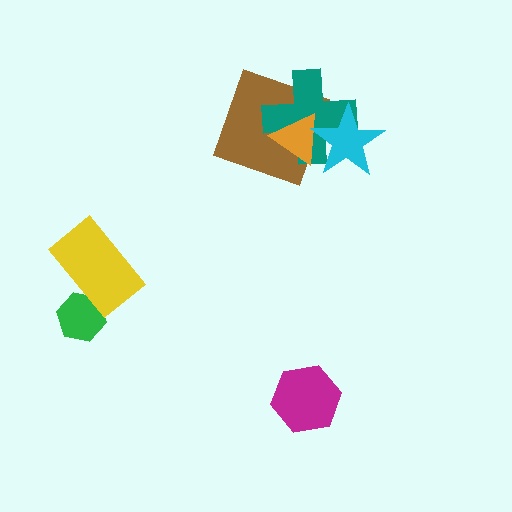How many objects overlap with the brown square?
2 objects overlap with the brown square.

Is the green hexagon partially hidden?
Yes, it is partially covered by another shape.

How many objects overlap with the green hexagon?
1 object overlaps with the green hexagon.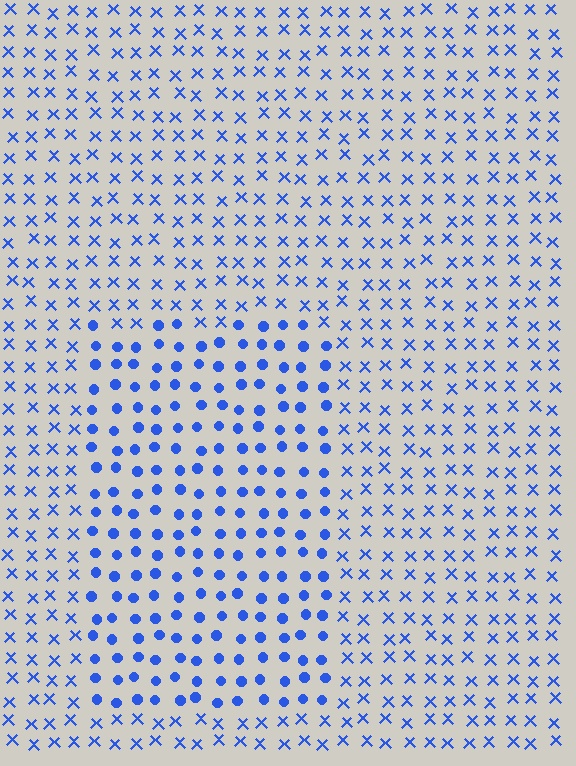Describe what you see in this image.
The image is filled with small blue elements arranged in a uniform grid. A rectangle-shaped region contains circles, while the surrounding area contains X marks. The boundary is defined purely by the change in element shape.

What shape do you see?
I see a rectangle.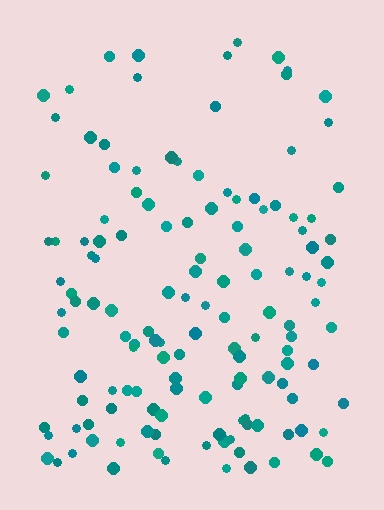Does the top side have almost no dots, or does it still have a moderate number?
Still a moderate number, just noticeably fewer than the bottom.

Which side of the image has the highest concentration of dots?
The bottom.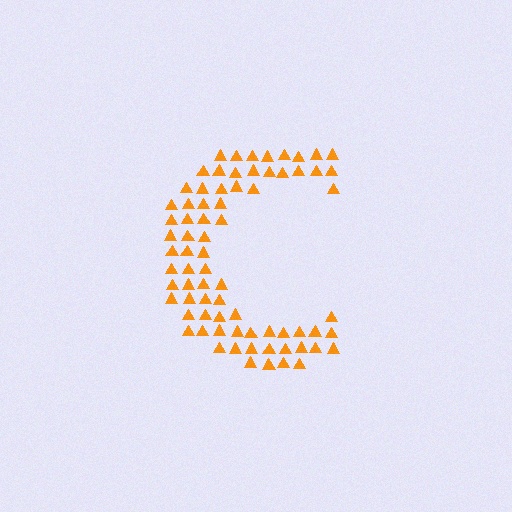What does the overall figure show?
The overall figure shows the letter C.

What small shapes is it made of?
It is made of small triangles.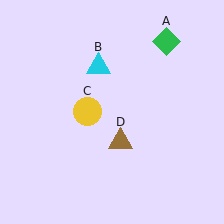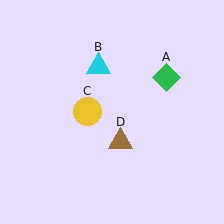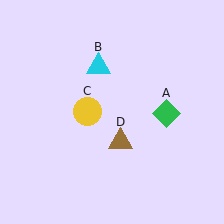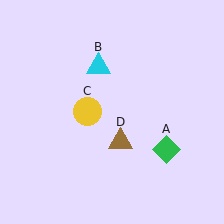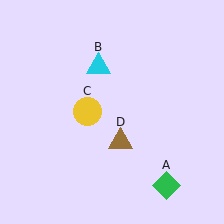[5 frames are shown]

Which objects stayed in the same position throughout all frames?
Cyan triangle (object B) and yellow circle (object C) and brown triangle (object D) remained stationary.